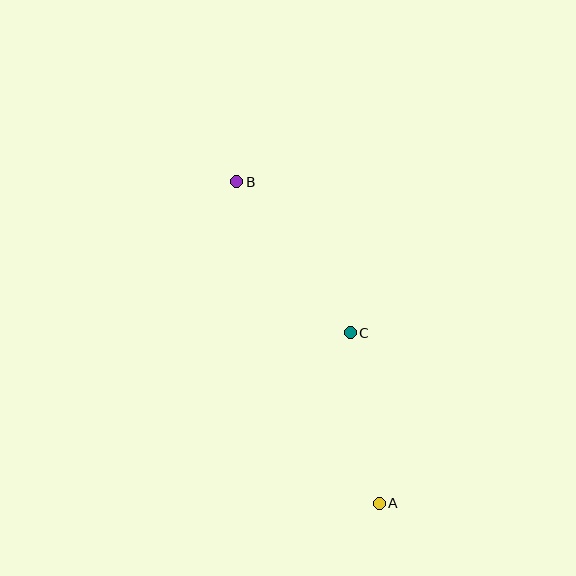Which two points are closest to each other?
Points A and C are closest to each other.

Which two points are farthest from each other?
Points A and B are farthest from each other.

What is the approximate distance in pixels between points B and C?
The distance between B and C is approximately 189 pixels.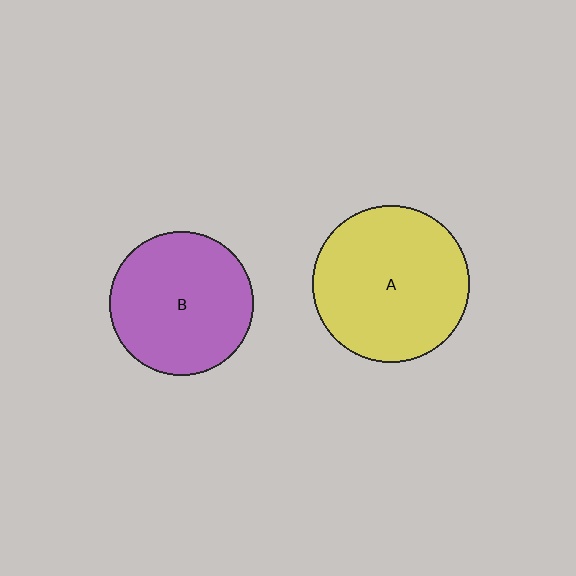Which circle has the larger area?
Circle A (yellow).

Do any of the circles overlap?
No, none of the circles overlap.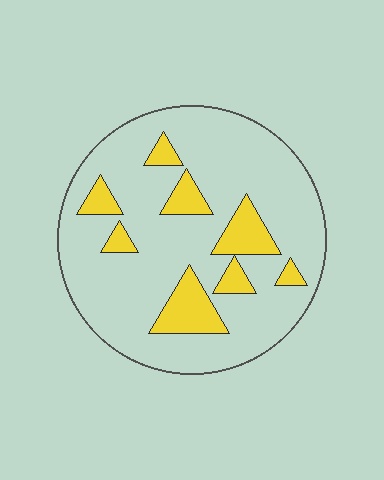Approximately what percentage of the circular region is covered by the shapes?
Approximately 20%.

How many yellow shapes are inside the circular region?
8.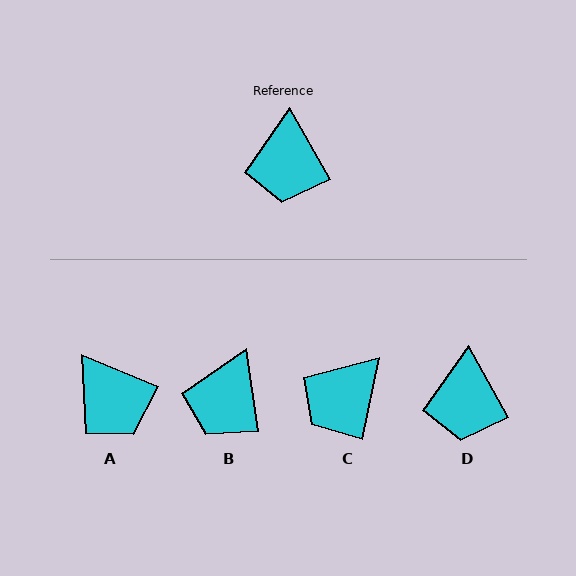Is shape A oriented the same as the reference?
No, it is off by about 38 degrees.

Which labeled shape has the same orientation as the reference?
D.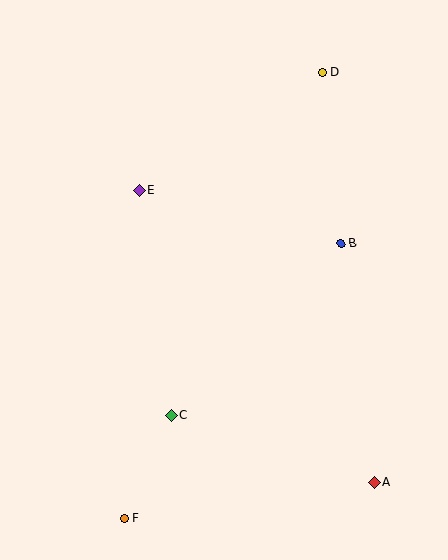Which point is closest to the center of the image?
Point B at (341, 244) is closest to the center.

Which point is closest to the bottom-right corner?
Point A is closest to the bottom-right corner.